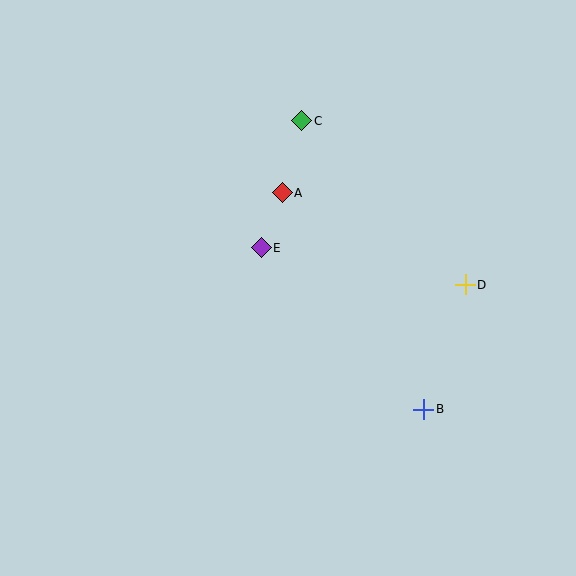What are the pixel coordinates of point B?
Point B is at (424, 409).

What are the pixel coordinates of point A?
Point A is at (282, 193).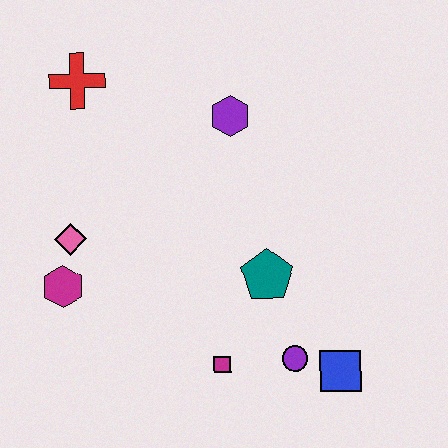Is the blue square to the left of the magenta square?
No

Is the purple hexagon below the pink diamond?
No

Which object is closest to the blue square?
The purple circle is closest to the blue square.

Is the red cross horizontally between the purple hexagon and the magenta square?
No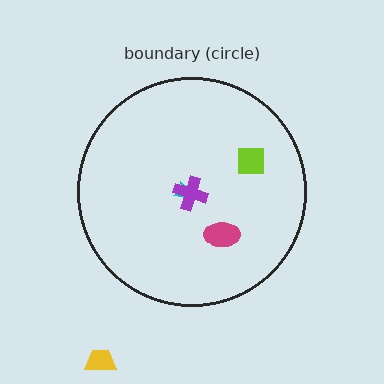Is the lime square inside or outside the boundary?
Inside.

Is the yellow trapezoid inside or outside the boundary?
Outside.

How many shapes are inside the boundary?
4 inside, 1 outside.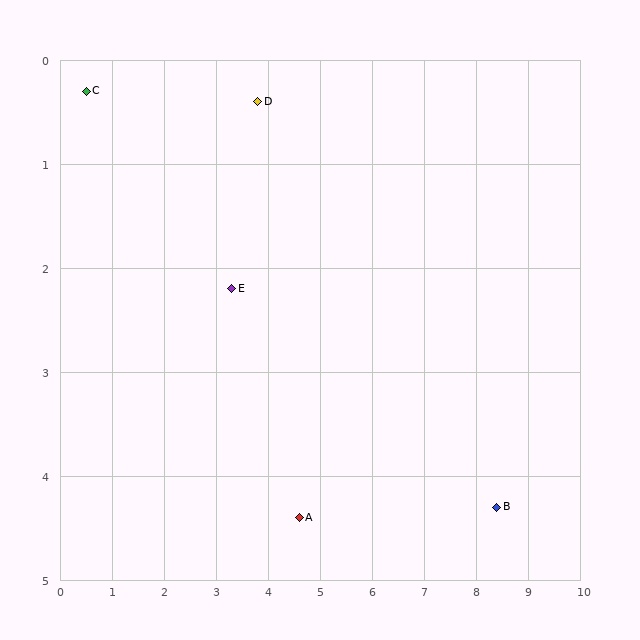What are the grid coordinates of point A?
Point A is at approximately (4.6, 4.4).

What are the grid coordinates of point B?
Point B is at approximately (8.4, 4.3).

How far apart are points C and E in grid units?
Points C and E are about 3.4 grid units apart.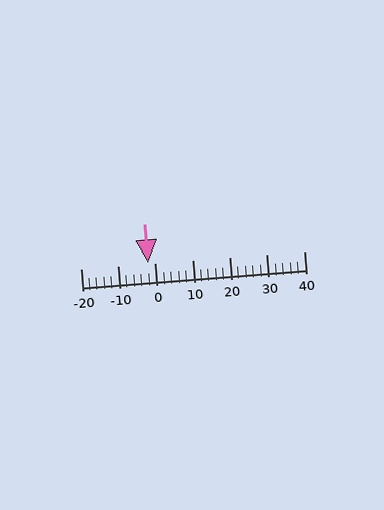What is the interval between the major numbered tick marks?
The major tick marks are spaced 10 units apart.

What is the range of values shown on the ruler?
The ruler shows values from -20 to 40.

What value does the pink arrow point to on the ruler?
The pink arrow points to approximately -2.